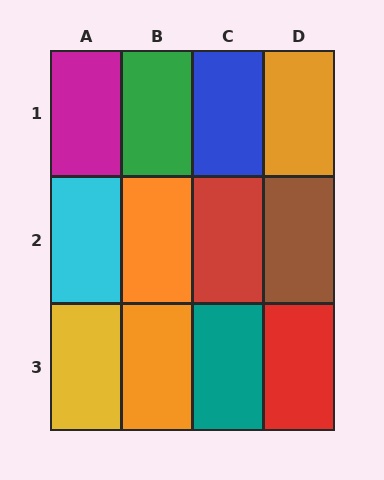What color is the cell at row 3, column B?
Orange.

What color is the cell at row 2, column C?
Red.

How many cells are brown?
1 cell is brown.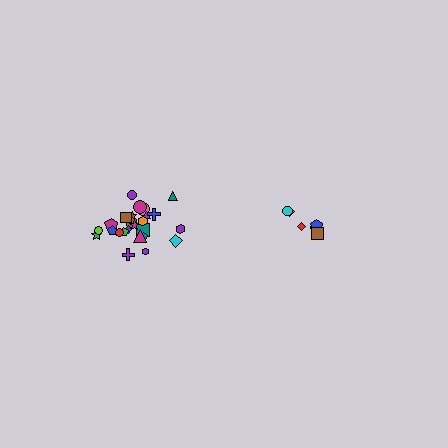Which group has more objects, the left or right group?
The left group.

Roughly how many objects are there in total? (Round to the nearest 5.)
Roughly 30 objects in total.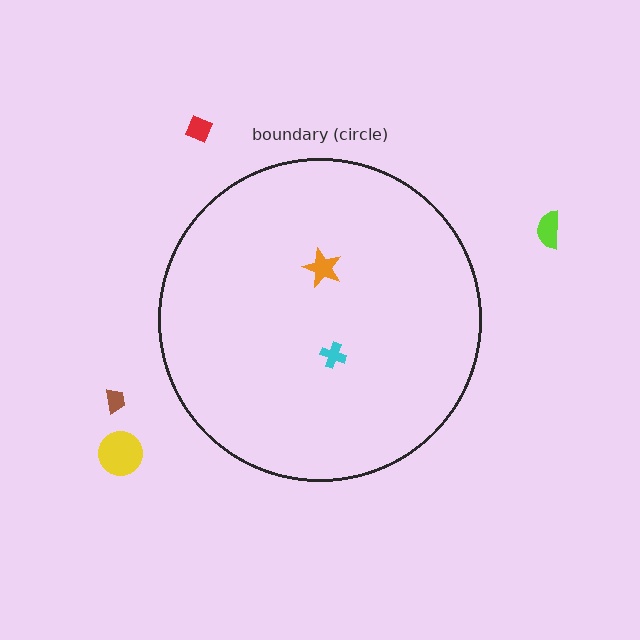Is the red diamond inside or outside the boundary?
Outside.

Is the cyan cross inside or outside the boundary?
Inside.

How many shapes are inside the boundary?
2 inside, 4 outside.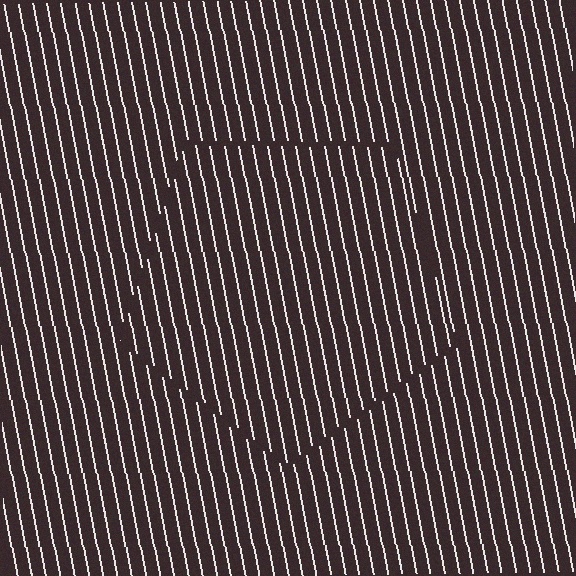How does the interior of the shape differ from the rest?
The interior of the shape contains the same grating, shifted by half a period — the contour is defined by the phase discontinuity where line-ends from the inner and outer gratings abut.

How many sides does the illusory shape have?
5 sides — the line-ends trace a pentagon.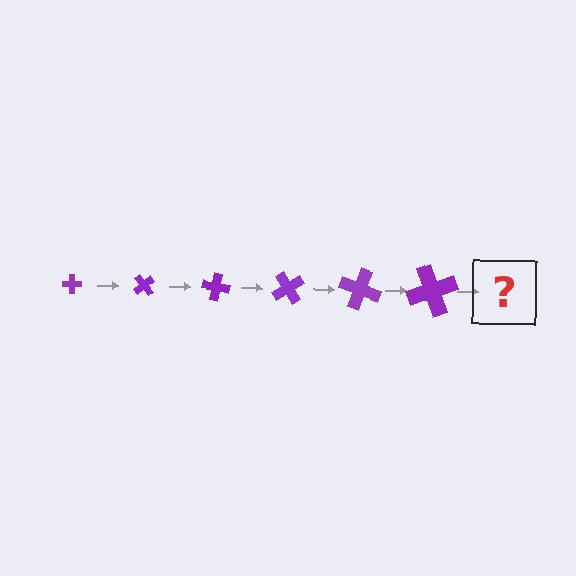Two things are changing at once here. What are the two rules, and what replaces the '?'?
The two rules are that the cross grows larger each step and it rotates 50 degrees each step. The '?' should be a cross, larger than the previous one and rotated 300 degrees from the start.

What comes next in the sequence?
The next element should be a cross, larger than the previous one and rotated 300 degrees from the start.